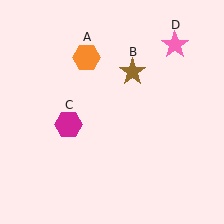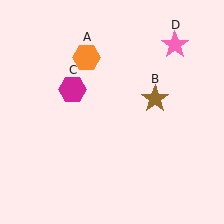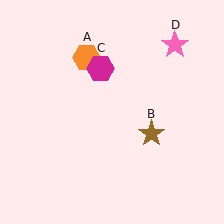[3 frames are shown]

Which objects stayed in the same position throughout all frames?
Orange hexagon (object A) and pink star (object D) remained stationary.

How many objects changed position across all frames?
2 objects changed position: brown star (object B), magenta hexagon (object C).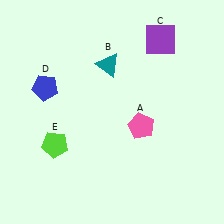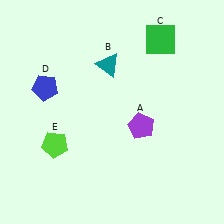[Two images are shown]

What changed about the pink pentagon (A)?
In Image 1, A is pink. In Image 2, it changed to purple.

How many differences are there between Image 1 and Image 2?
There are 2 differences between the two images.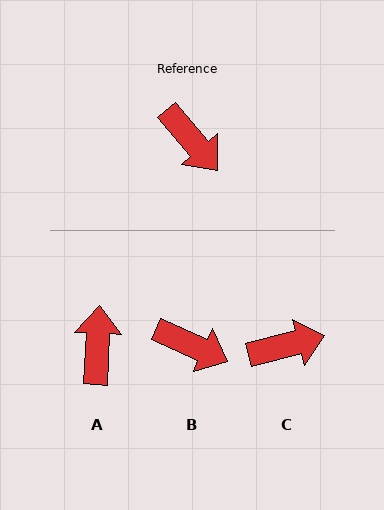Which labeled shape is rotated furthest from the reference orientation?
A, about 137 degrees away.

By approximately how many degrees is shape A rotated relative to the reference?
Approximately 137 degrees counter-clockwise.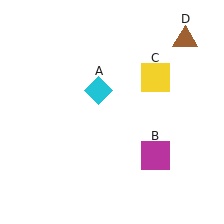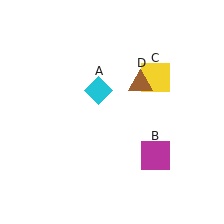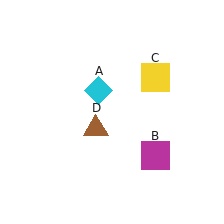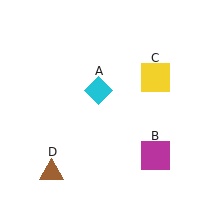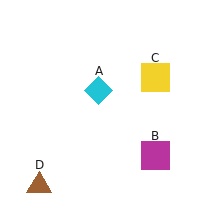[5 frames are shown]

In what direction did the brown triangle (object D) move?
The brown triangle (object D) moved down and to the left.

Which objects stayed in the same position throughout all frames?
Cyan diamond (object A) and magenta square (object B) and yellow square (object C) remained stationary.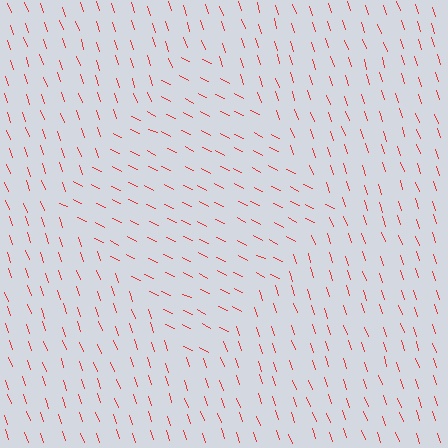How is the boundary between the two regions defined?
The boundary is defined purely by a change in line orientation (approximately 45 degrees difference). All lines are the same color and thickness.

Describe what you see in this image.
The image is filled with small red line segments. A diamond region in the image has lines oriented differently from the surrounding lines, creating a visible texture boundary.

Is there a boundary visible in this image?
Yes, there is a texture boundary formed by a change in line orientation.